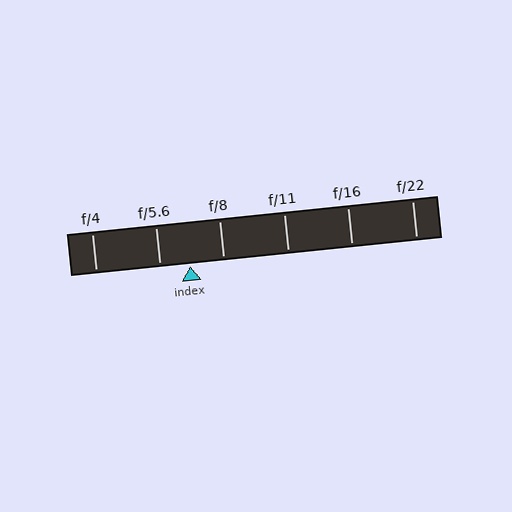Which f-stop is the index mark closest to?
The index mark is closest to f/5.6.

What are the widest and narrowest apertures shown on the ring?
The widest aperture shown is f/4 and the narrowest is f/22.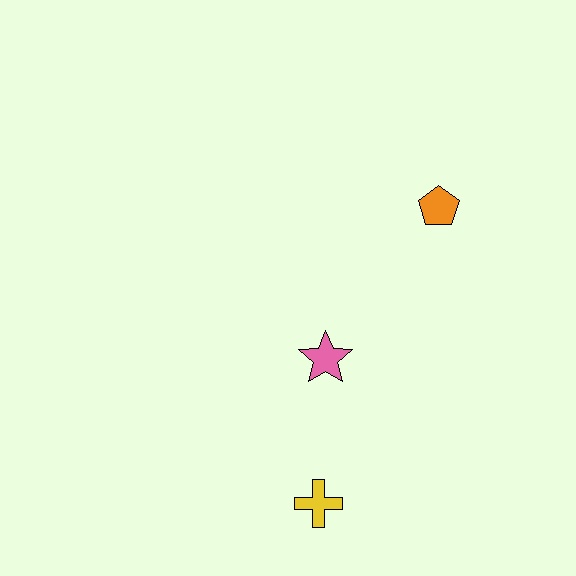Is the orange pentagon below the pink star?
No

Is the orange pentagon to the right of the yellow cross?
Yes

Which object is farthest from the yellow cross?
The orange pentagon is farthest from the yellow cross.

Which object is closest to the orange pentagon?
The pink star is closest to the orange pentagon.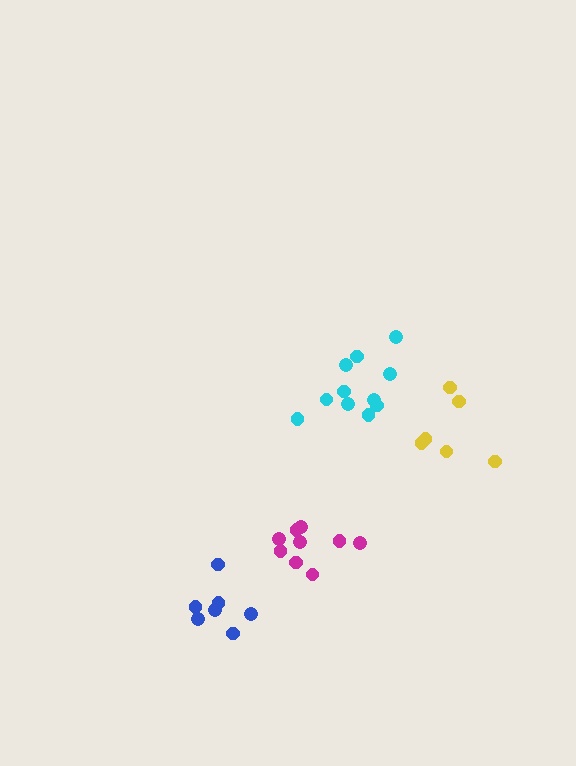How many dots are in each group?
Group 1: 11 dots, Group 2: 6 dots, Group 3: 9 dots, Group 4: 7 dots (33 total).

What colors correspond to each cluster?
The clusters are colored: cyan, yellow, magenta, blue.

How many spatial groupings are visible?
There are 4 spatial groupings.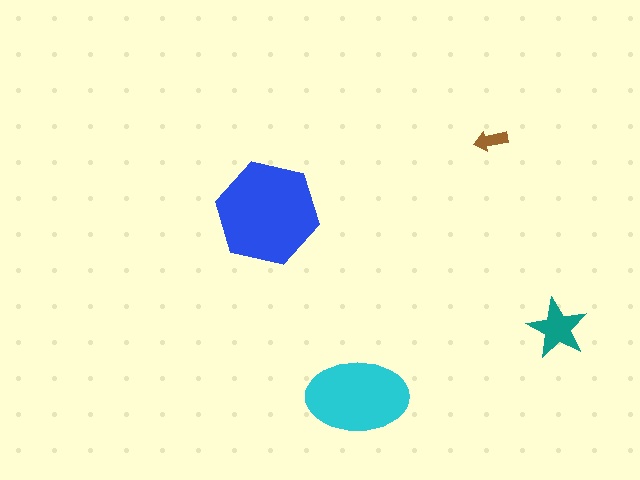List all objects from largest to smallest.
The blue hexagon, the cyan ellipse, the teal star, the brown arrow.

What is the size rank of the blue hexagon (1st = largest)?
1st.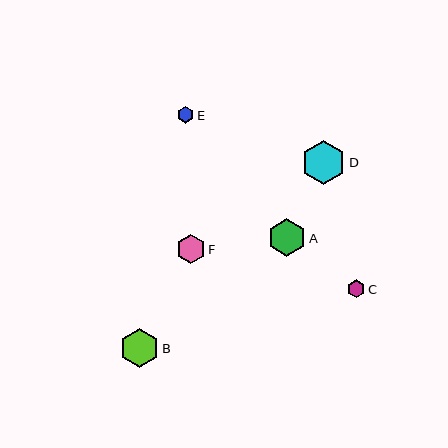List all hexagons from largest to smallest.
From largest to smallest: D, B, A, F, C, E.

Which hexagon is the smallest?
Hexagon E is the smallest with a size of approximately 17 pixels.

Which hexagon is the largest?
Hexagon D is the largest with a size of approximately 44 pixels.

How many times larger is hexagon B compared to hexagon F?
Hexagon B is approximately 1.4 times the size of hexagon F.